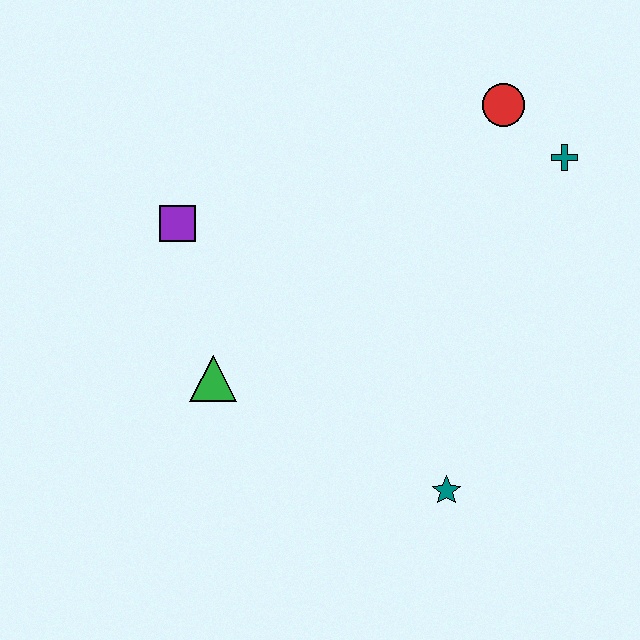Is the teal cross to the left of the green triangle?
No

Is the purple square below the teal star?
No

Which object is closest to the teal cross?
The red circle is closest to the teal cross.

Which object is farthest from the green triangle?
The teal cross is farthest from the green triangle.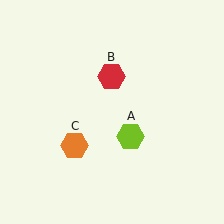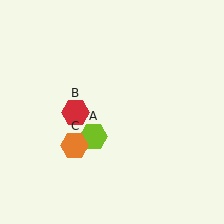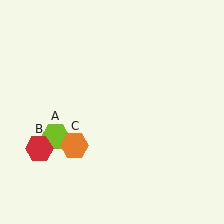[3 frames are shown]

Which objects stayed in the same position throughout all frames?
Orange hexagon (object C) remained stationary.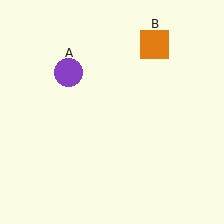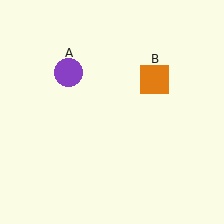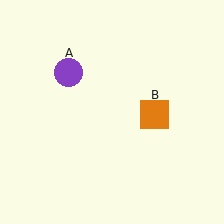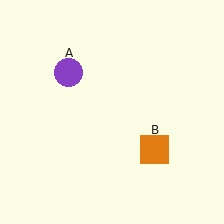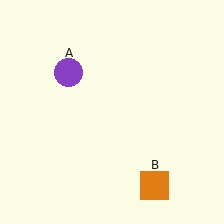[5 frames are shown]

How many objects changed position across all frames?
1 object changed position: orange square (object B).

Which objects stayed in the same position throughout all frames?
Purple circle (object A) remained stationary.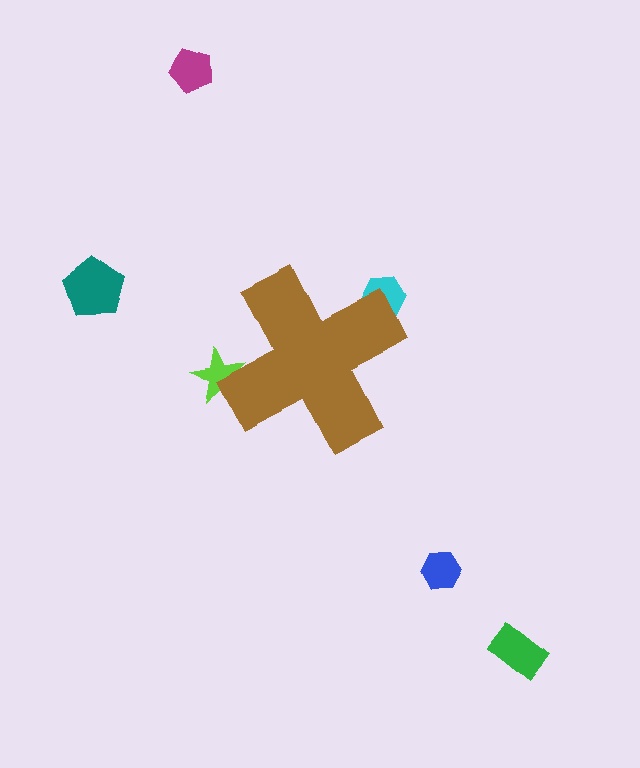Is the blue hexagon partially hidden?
No, the blue hexagon is fully visible.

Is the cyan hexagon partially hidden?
Yes, the cyan hexagon is partially hidden behind the brown cross.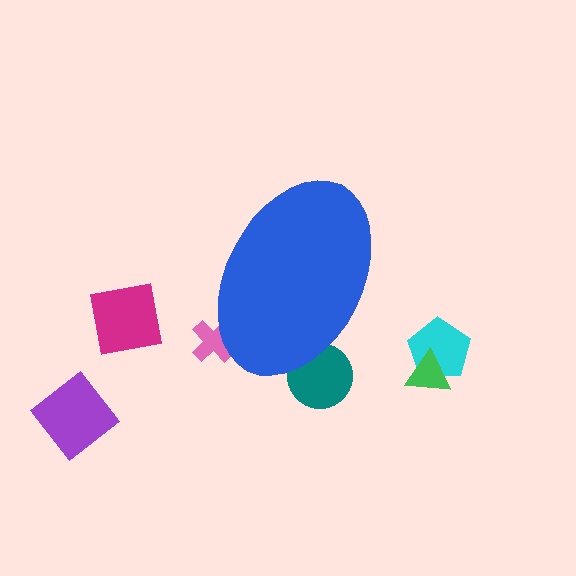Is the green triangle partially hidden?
No, the green triangle is fully visible.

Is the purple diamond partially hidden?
No, the purple diamond is fully visible.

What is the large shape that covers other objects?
A blue ellipse.